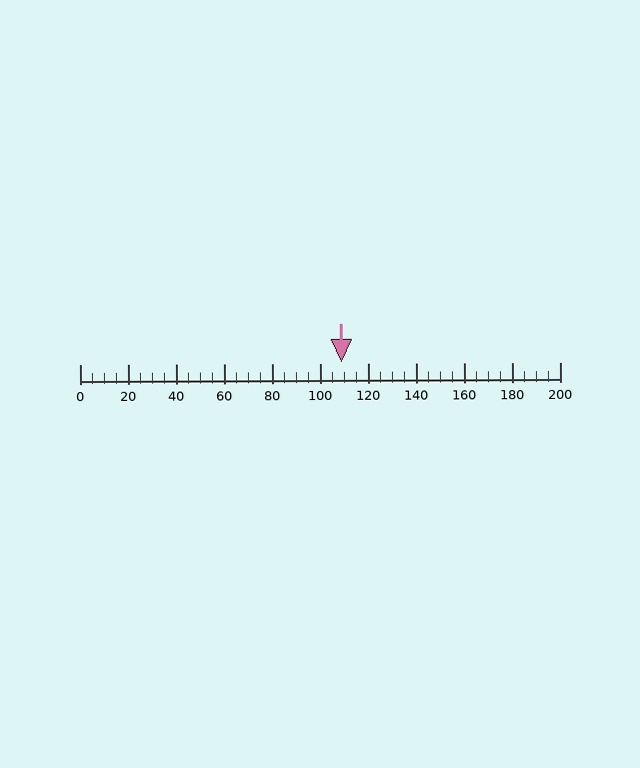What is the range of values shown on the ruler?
The ruler shows values from 0 to 200.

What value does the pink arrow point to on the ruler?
The pink arrow points to approximately 109.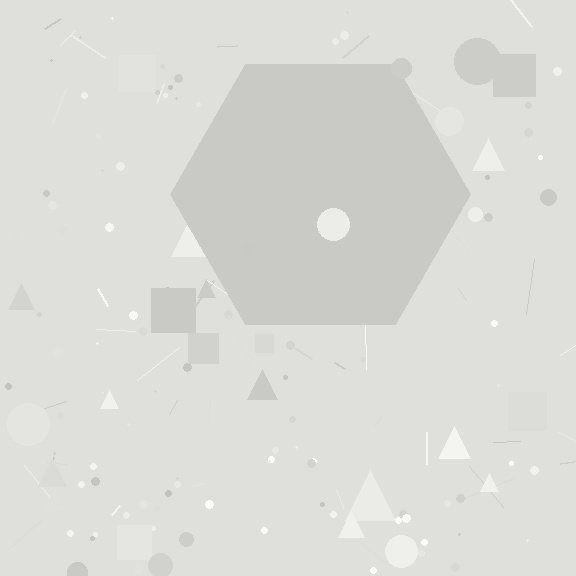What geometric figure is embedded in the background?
A hexagon is embedded in the background.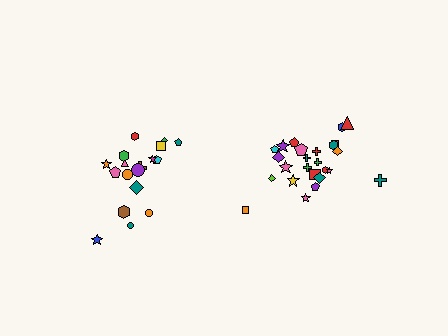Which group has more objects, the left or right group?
The right group.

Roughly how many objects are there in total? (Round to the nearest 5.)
Roughly 45 objects in total.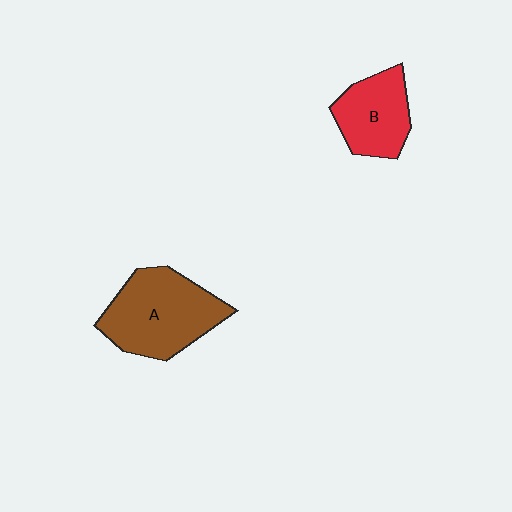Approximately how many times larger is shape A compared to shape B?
Approximately 1.5 times.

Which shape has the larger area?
Shape A (brown).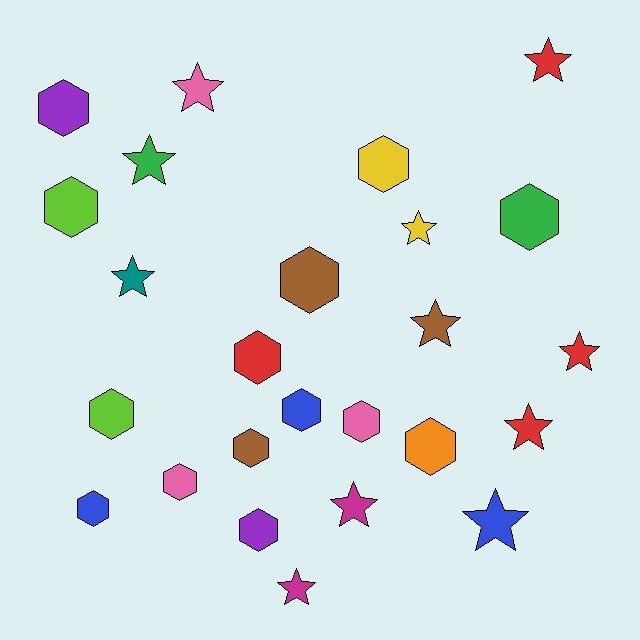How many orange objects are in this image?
There is 1 orange object.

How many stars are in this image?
There are 11 stars.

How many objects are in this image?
There are 25 objects.